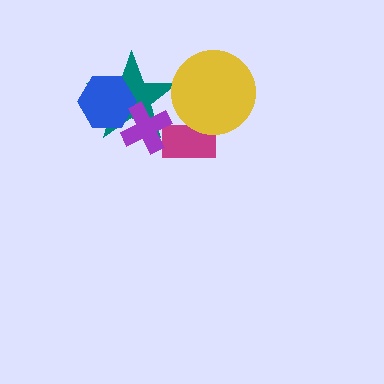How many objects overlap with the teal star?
2 objects overlap with the teal star.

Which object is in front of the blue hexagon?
The purple cross is in front of the blue hexagon.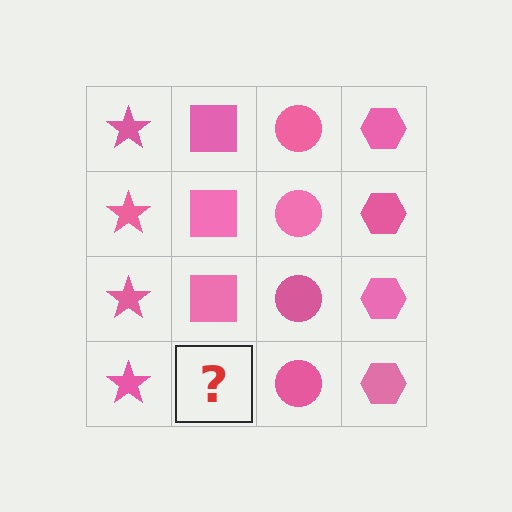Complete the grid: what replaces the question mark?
The question mark should be replaced with a pink square.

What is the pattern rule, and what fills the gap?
The rule is that each column has a consistent shape. The gap should be filled with a pink square.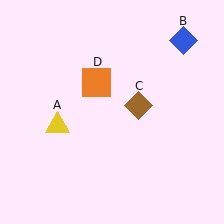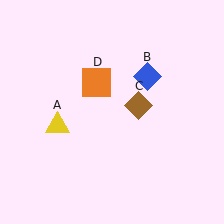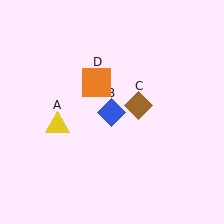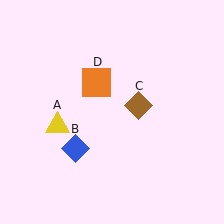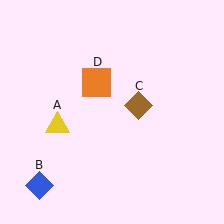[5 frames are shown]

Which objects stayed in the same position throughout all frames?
Yellow triangle (object A) and brown diamond (object C) and orange square (object D) remained stationary.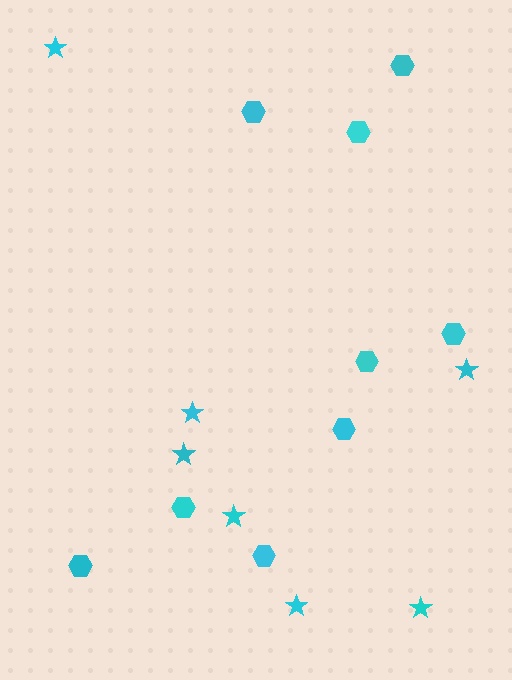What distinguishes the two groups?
There are 2 groups: one group of stars (7) and one group of hexagons (9).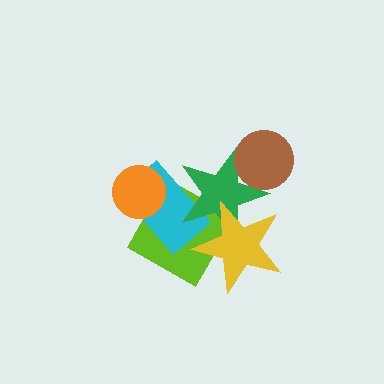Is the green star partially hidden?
Yes, it is partially covered by another shape.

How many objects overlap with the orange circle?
2 objects overlap with the orange circle.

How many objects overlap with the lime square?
4 objects overlap with the lime square.